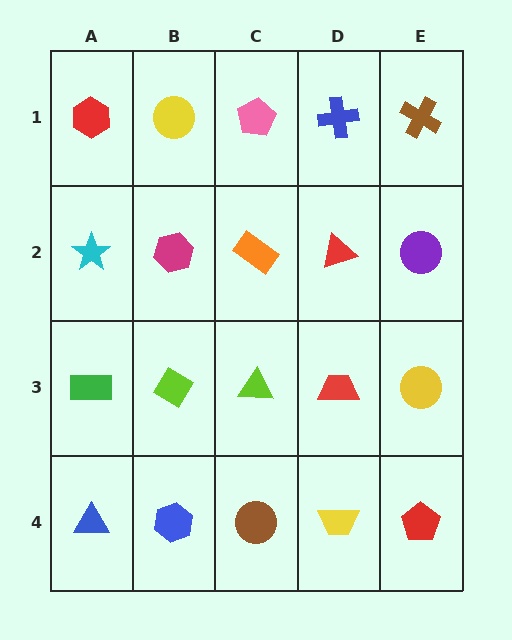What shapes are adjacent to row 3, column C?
An orange rectangle (row 2, column C), a brown circle (row 4, column C), a lime diamond (row 3, column B), a red trapezoid (row 3, column D).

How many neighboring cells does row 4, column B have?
3.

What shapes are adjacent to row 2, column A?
A red hexagon (row 1, column A), a green rectangle (row 3, column A), a magenta hexagon (row 2, column B).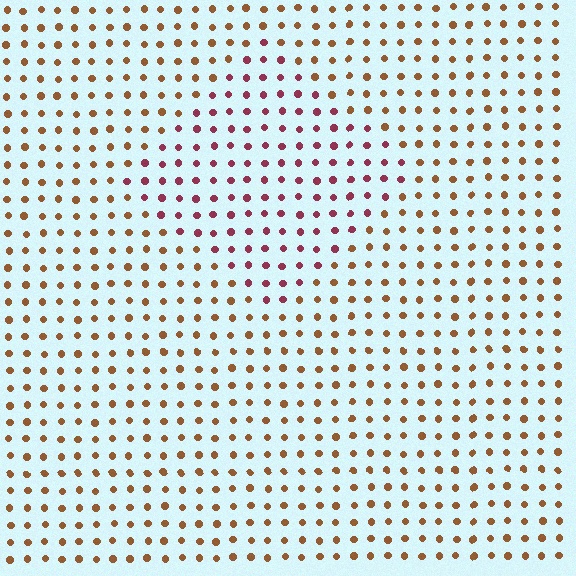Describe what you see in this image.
The image is filled with small brown elements in a uniform arrangement. A diamond-shaped region is visible where the elements are tinted to a slightly different hue, forming a subtle color boundary.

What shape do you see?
I see a diamond.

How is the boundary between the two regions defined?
The boundary is defined purely by a slight shift in hue (about 45 degrees). Spacing, size, and orientation are identical on both sides.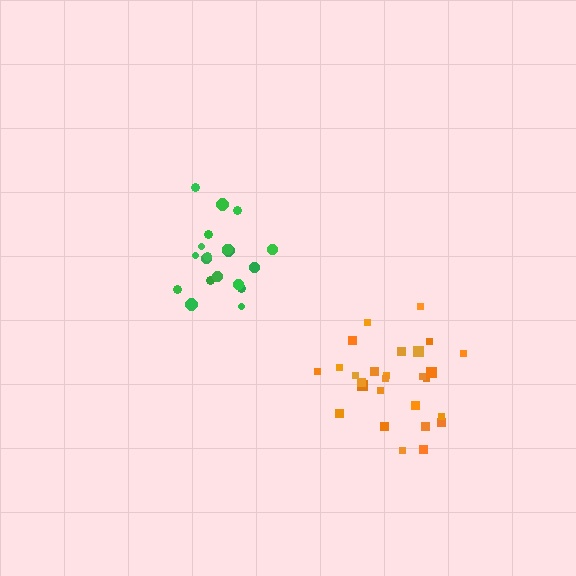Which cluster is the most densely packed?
Green.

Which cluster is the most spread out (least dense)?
Orange.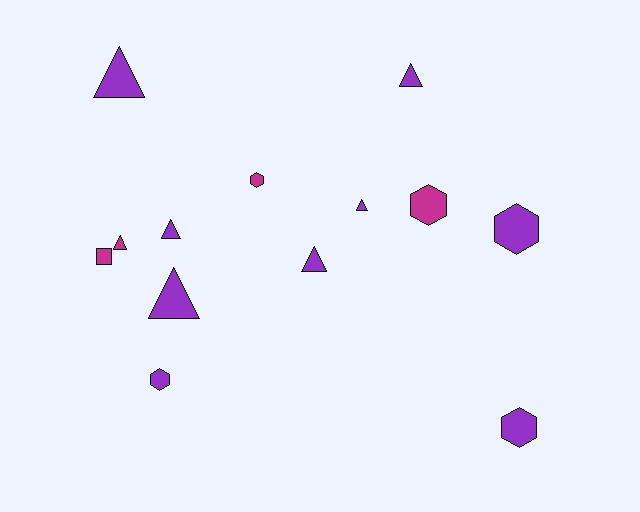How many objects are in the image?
There are 13 objects.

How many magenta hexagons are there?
There are 2 magenta hexagons.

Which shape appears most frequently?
Triangle, with 7 objects.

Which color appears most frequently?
Purple, with 9 objects.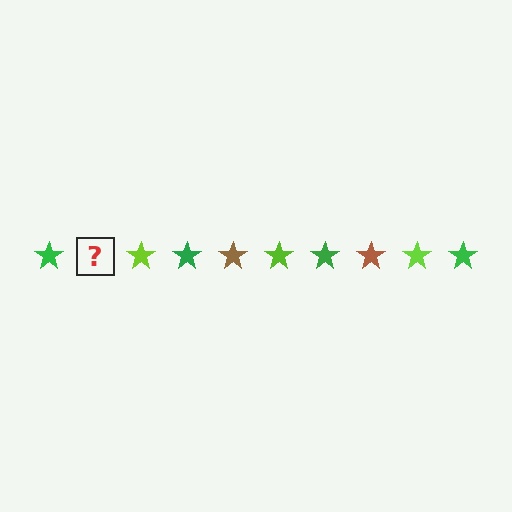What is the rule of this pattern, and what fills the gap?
The rule is that the pattern cycles through green, brown, lime stars. The gap should be filled with a brown star.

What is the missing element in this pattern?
The missing element is a brown star.